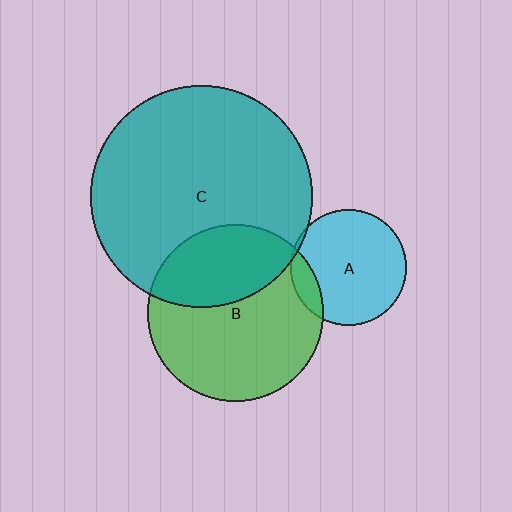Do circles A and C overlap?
Yes.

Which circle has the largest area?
Circle C (teal).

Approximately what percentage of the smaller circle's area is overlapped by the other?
Approximately 5%.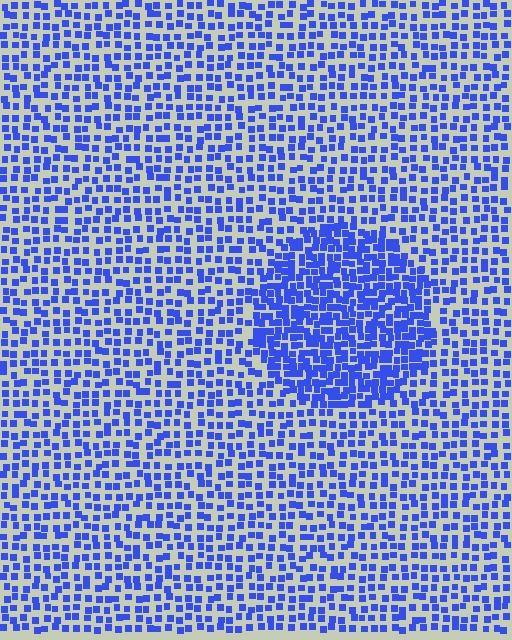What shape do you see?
I see a circle.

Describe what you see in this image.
The image contains small blue elements arranged at two different densities. A circle-shaped region is visible where the elements are more densely packed than the surrounding area.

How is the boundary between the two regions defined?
The boundary is defined by a change in element density (approximately 1.9x ratio). All elements are the same color, size, and shape.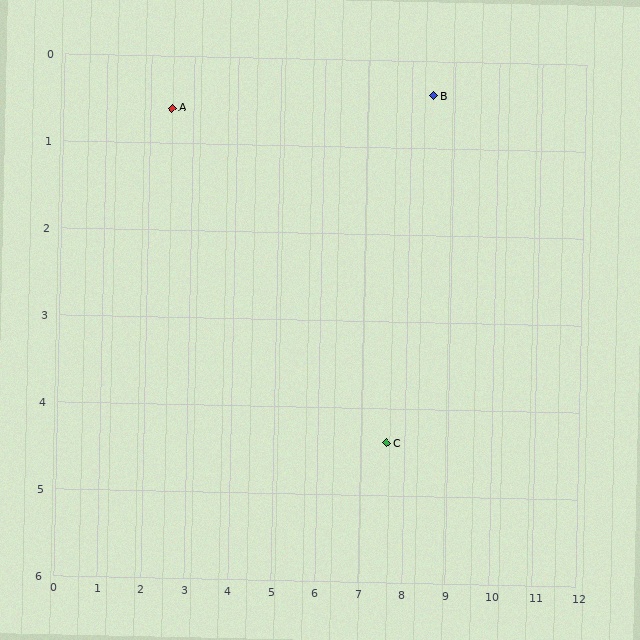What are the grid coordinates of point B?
Point B is at approximately (8.5, 0.4).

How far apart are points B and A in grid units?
Points B and A are about 6.0 grid units apart.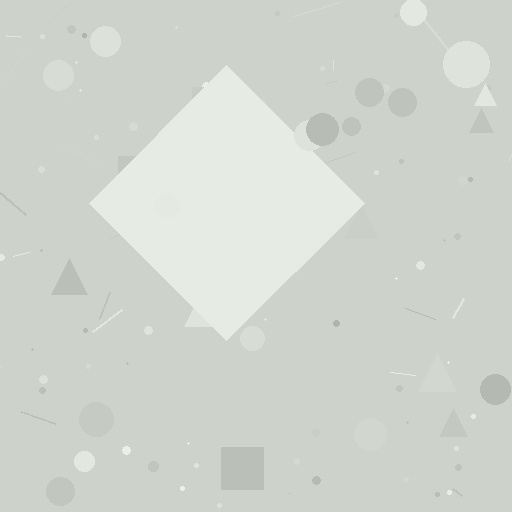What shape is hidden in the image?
A diamond is hidden in the image.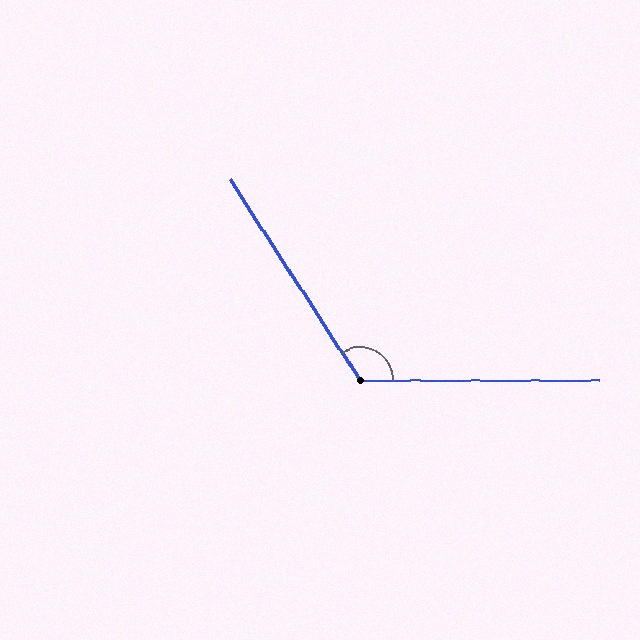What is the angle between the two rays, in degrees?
Approximately 123 degrees.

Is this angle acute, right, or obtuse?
It is obtuse.